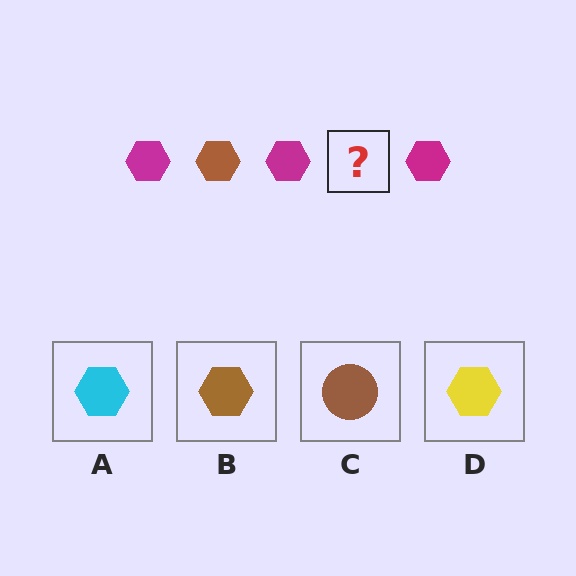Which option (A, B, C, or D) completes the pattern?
B.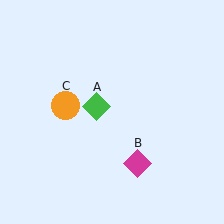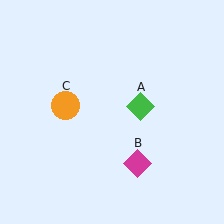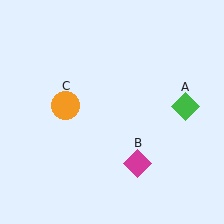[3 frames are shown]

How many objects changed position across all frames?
1 object changed position: green diamond (object A).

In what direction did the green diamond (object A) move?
The green diamond (object A) moved right.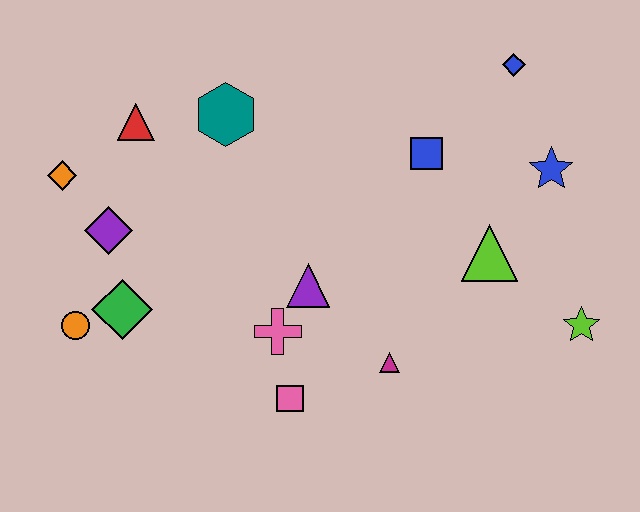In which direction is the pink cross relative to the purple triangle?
The pink cross is below the purple triangle.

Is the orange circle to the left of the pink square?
Yes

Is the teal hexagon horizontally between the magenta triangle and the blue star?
No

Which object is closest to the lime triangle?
The blue star is closest to the lime triangle.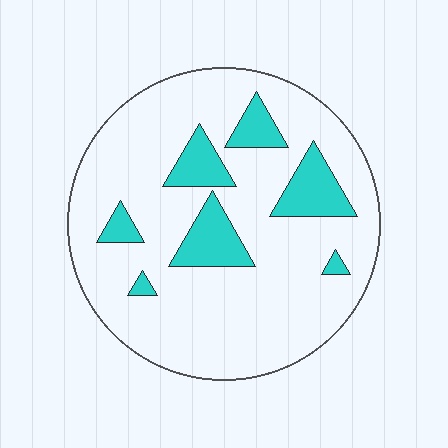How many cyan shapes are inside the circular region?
7.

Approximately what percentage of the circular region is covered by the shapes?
Approximately 15%.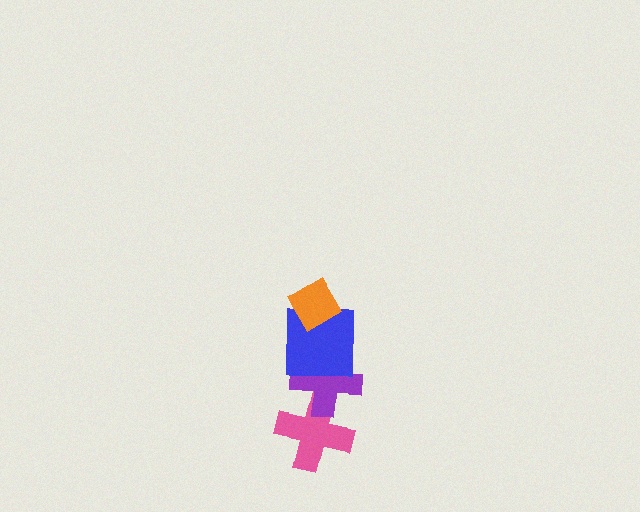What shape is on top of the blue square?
The orange diamond is on top of the blue square.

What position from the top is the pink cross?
The pink cross is 4th from the top.